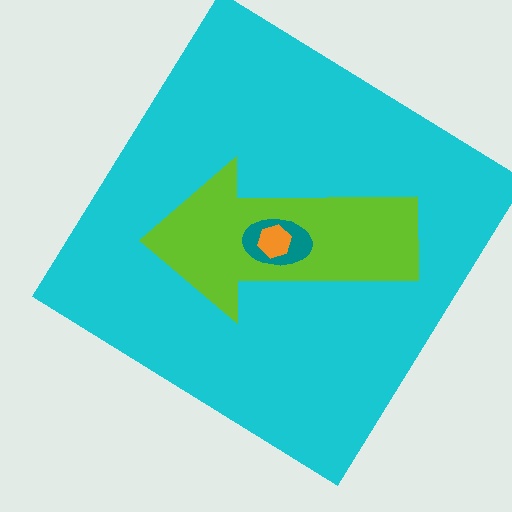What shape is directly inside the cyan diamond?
The lime arrow.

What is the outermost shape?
The cyan diamond.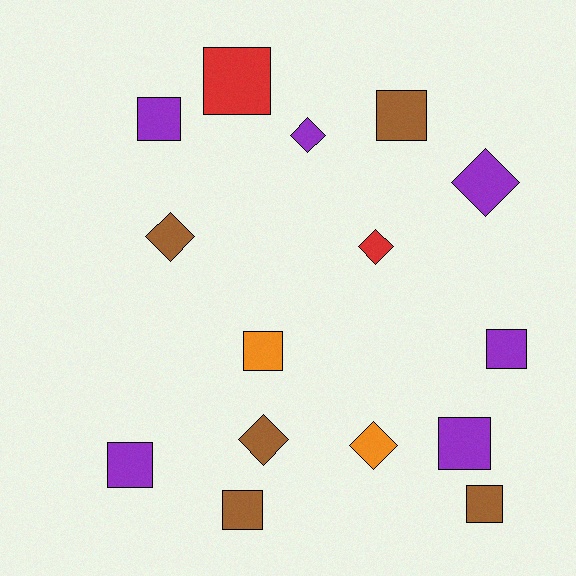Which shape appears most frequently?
Square, with 9 objects.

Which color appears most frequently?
Purple, with 6 objects.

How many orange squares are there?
There is 1 orange square.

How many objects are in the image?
There are 15 objects.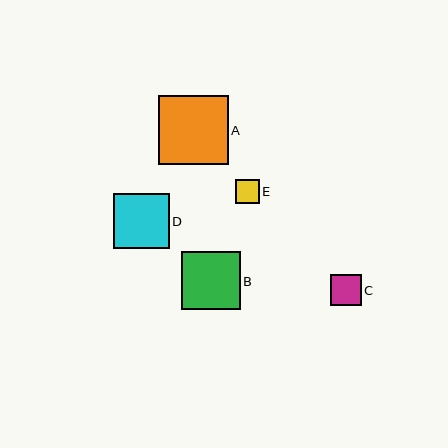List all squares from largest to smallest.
From largest to smallest: A, B, D, C, E.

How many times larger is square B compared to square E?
Square B is approximately 2.5 times the size of square E.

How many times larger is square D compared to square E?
Square D is approximately 2.3 times the size of square E.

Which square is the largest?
Square A is the largest with a size of approximately 69 pixels.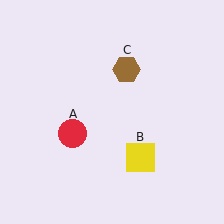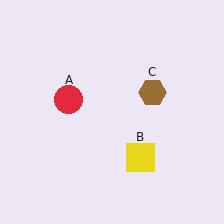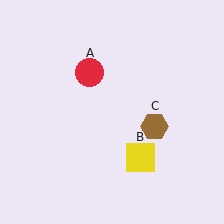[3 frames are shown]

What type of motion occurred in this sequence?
The red circle (object A), brown hexagon (object C) rotated clockwise around the center of the scene.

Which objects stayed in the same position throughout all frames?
Yellow square (object B) remained stationary.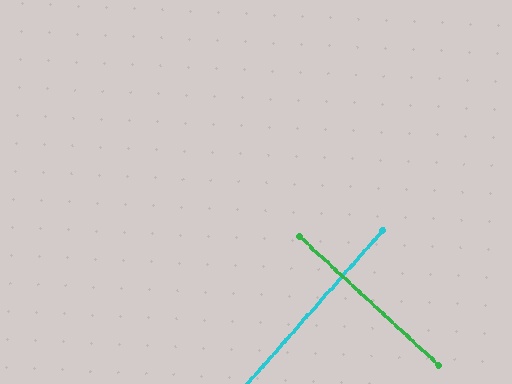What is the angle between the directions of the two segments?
Approximately 89 degrees.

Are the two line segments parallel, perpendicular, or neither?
Perpendicular — they meet at approximately 89°.